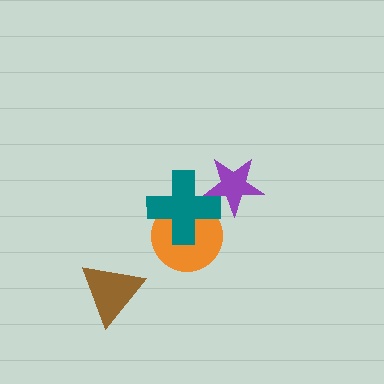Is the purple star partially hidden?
Yes, it is partially covered by another shape.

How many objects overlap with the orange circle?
1 object overlaps with the orange circle.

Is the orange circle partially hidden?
Yes, it is partially covered by another shape.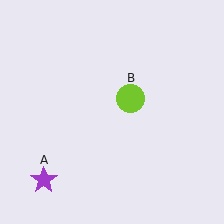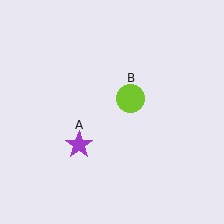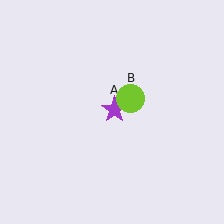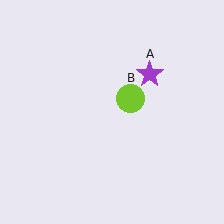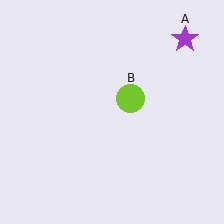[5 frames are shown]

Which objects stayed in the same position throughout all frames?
Lime circle (object B) remained stationary.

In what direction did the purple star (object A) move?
The purple star (object A) moved up and to the right.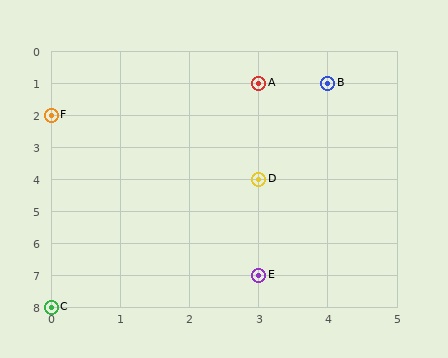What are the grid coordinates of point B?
Point B is at grid coordinates (4, 1).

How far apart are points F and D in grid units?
Points F and D are 3 columns and 2 rows apart (about 3.6 grid units diagonally).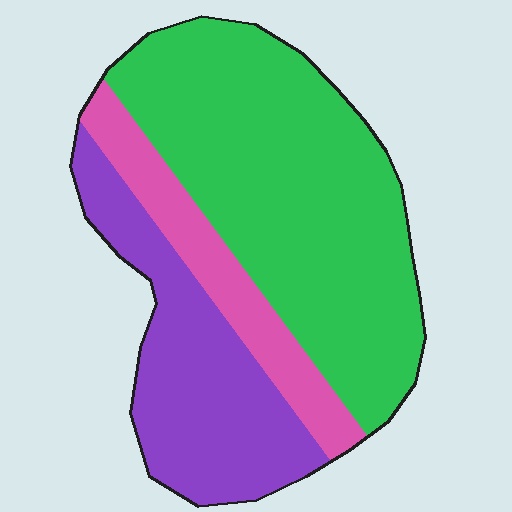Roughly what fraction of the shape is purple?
Purple takes up about one quarter (1/4) of the shape.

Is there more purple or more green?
Green.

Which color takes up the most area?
Green, at roughly 55%.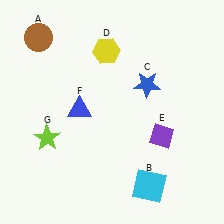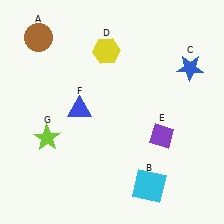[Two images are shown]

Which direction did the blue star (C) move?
The blue star (C) moved right.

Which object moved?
The blue star (C) moved right.